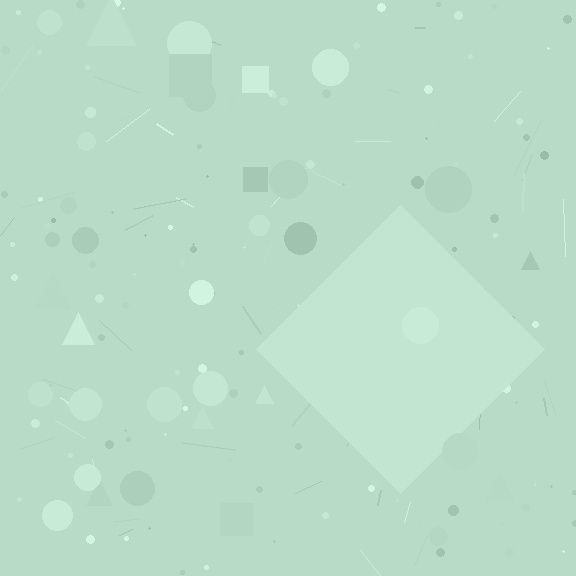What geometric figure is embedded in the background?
A diamond is embedded in the background.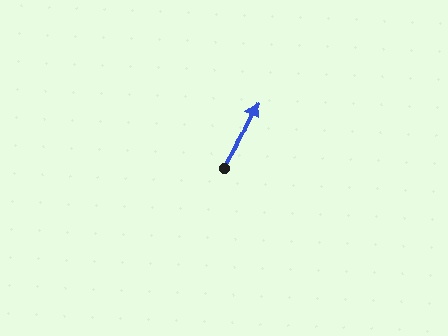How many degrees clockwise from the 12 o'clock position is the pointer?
Approximately 25 degrees.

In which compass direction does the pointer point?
Northeast.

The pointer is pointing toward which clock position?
Roughly 1 o'clock.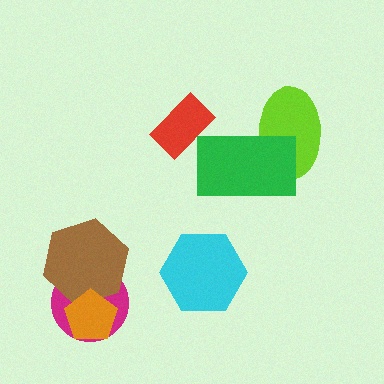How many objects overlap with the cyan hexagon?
0 objects overlap with the cyan hexagon.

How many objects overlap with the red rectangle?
0 objects overlap with the red rectangle.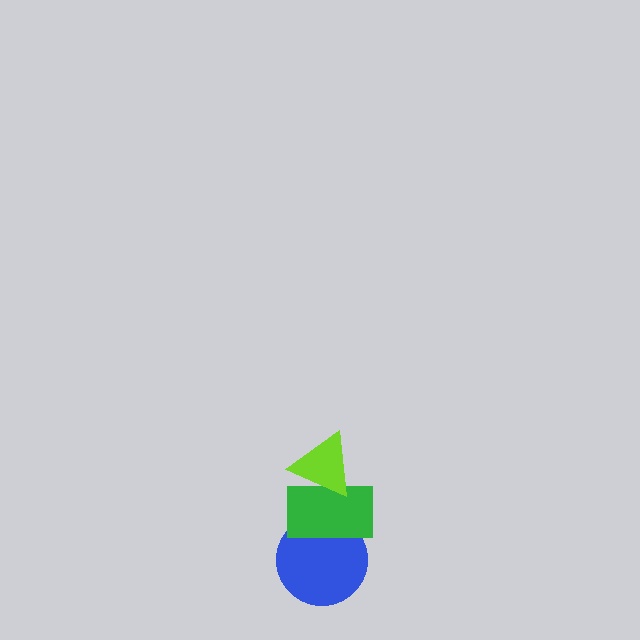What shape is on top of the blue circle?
The green rectangle is on top of the blue circle.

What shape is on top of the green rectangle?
The lime triangle is on top of the green rectangle.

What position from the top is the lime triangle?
The lime triangle is 1st from the top.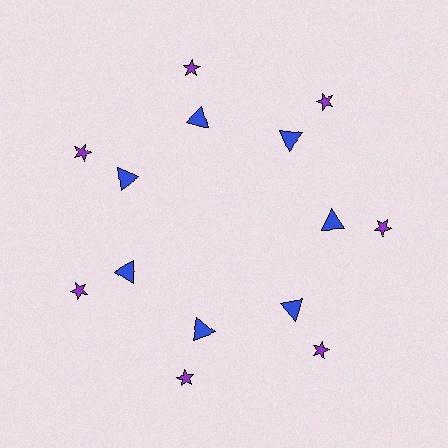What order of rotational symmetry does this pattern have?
This pattern has 7-fold rotational symmetry.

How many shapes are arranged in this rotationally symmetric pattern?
There are 14 shapes, arranged in 7 groups of 2.